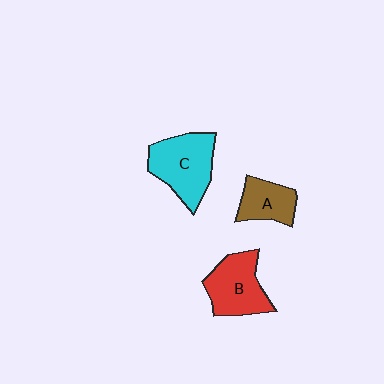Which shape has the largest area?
Shape C (cyan).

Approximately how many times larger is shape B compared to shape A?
Approximately 1.5 times.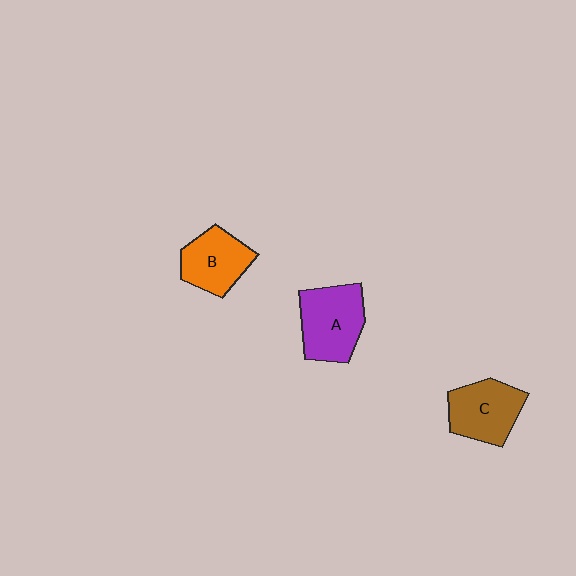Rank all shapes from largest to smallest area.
From largest to smallest: A (purple), C (brown), B (orange).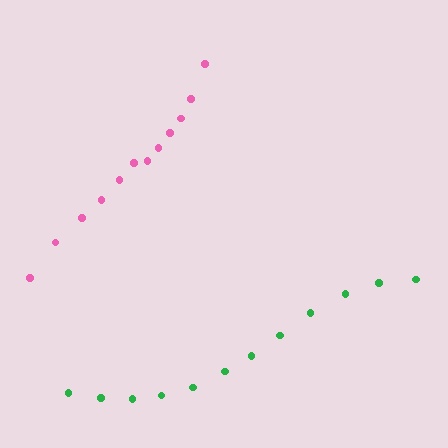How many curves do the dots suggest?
There are 2 distinct paths.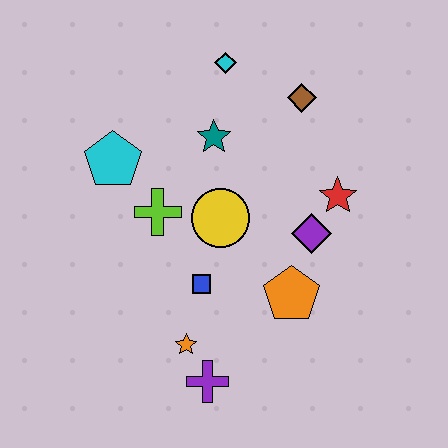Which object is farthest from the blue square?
The cyan diamond is farthest from the blue square.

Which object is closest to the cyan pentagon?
The lime cross is closest to the cyan pentagon.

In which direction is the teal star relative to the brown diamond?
The teal star is to the left of the brown diamond.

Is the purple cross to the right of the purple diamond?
No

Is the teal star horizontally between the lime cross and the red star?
Yes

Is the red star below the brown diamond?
Yes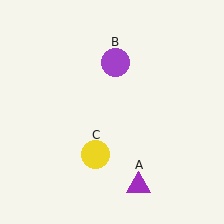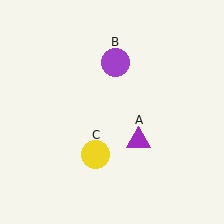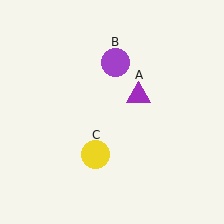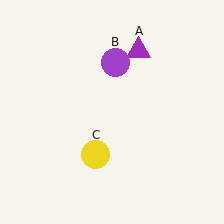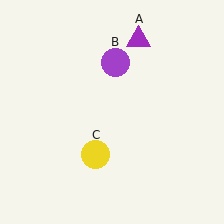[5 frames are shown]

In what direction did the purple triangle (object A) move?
The purple triangle (object A) moved up.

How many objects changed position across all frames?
1 object changed position: purple triangle (object A).